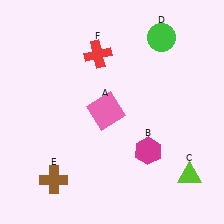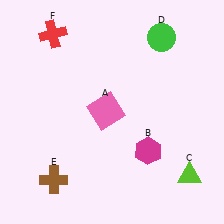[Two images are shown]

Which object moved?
The red cross (F) moved left.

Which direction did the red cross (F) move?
The red cross (F) moved left.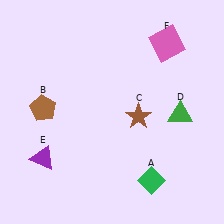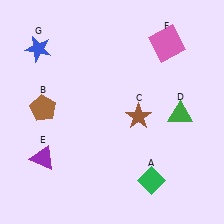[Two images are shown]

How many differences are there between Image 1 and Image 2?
There is 1 difference between the two images.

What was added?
A blue star (G) was added in Image 2.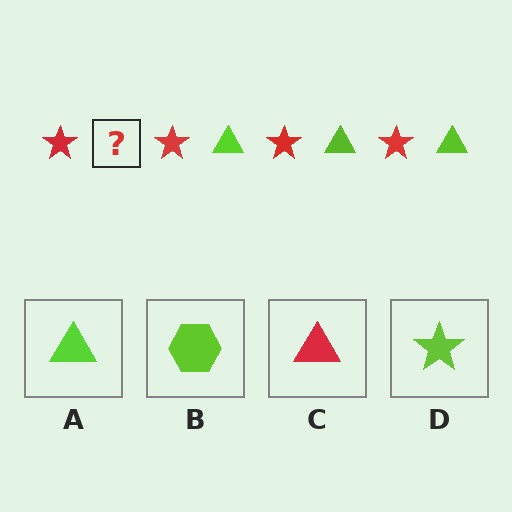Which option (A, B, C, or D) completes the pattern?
A.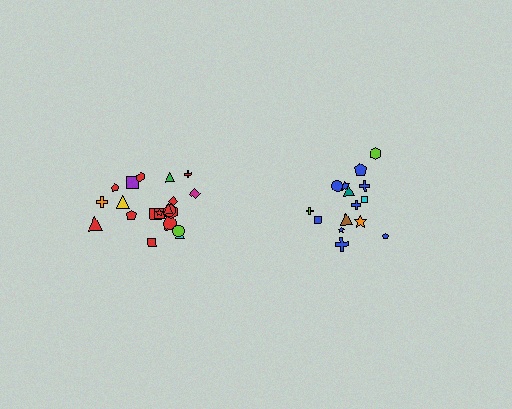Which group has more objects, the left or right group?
The left group.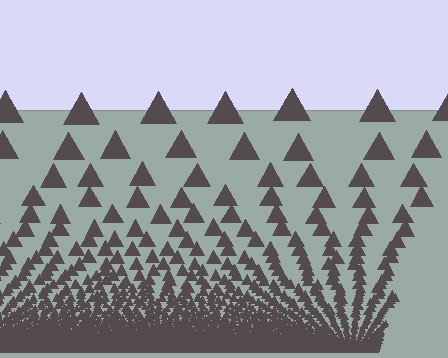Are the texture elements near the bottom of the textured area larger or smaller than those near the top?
Smaller. The gradient is inverted — elements near the bottom are smaller and denser.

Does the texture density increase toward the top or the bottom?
Density increases toward the bottom.